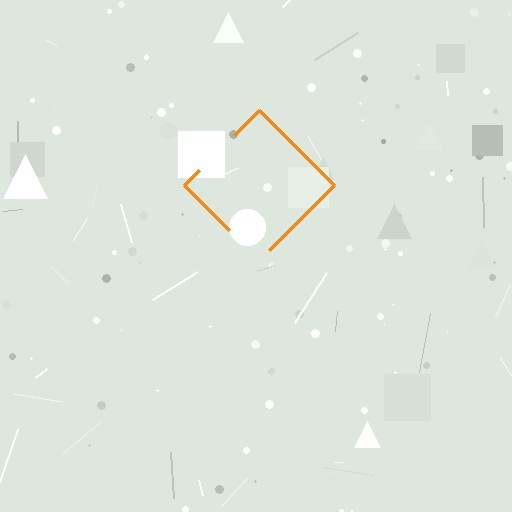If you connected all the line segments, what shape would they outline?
They would outline a diamond.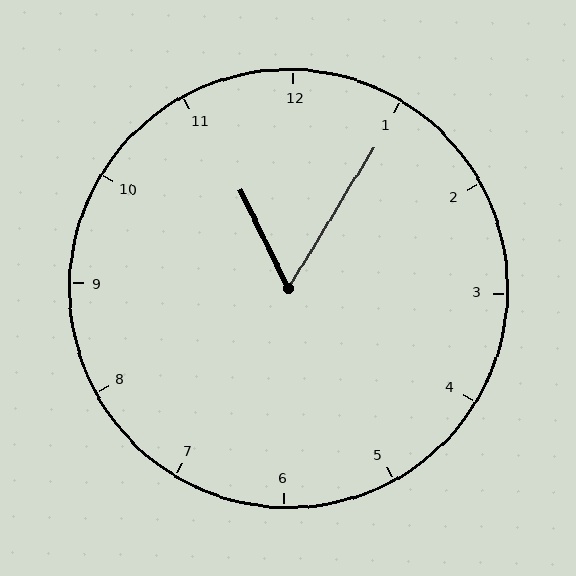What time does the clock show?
11:05.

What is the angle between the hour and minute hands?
Approximately 58 degrees.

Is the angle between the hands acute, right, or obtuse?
It is acute.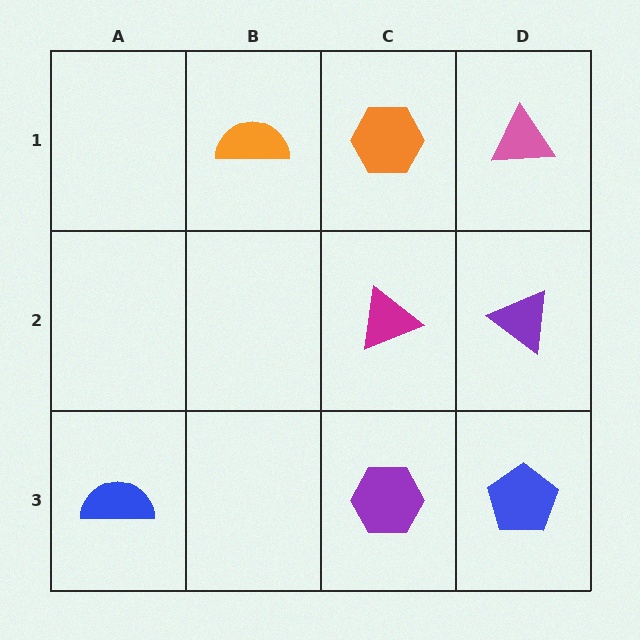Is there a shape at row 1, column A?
No, that cell is empty.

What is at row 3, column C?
A purple hexagon.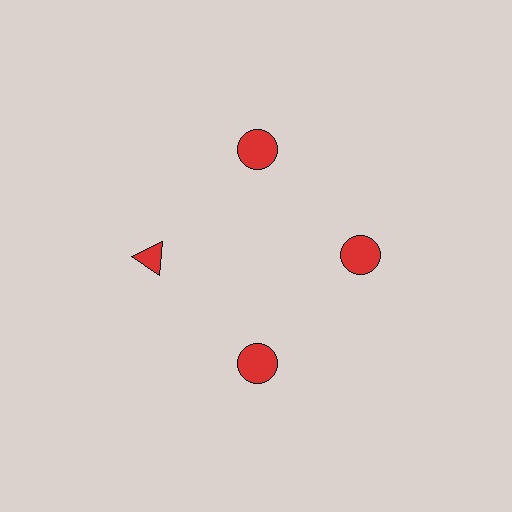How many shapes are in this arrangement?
There are 4 shapes arranged in a ring pattern.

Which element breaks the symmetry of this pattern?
The red triangle at roughly the 9 o'clock position breaks the symmetry. All other shapes are red circles.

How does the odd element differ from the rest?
It has a different shape: triangle instead of circle.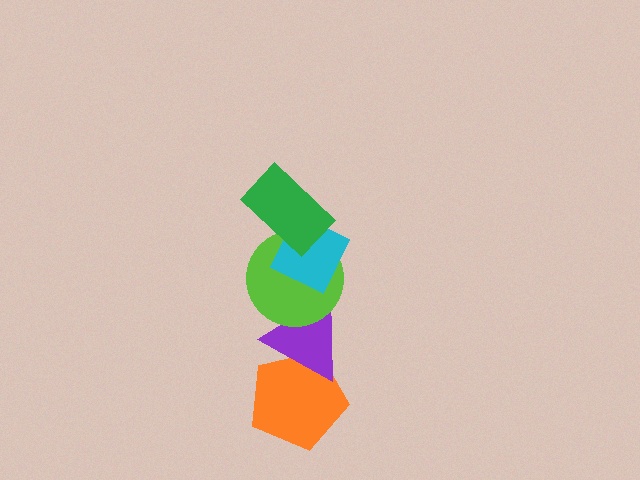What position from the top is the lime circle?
The lime circle is 3rd from the top.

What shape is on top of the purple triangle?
The lime circle is on top of the purple triangle.